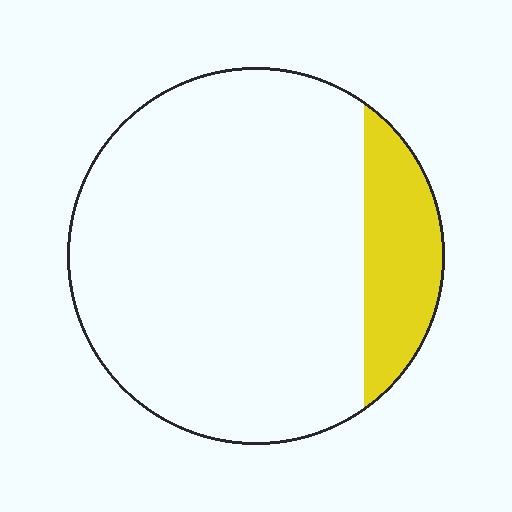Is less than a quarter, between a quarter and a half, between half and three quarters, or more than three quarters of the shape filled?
Less than a quarter.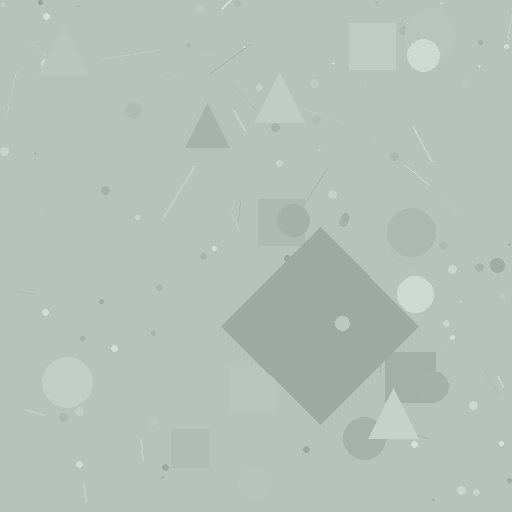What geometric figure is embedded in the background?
A diamond is embedded in the background.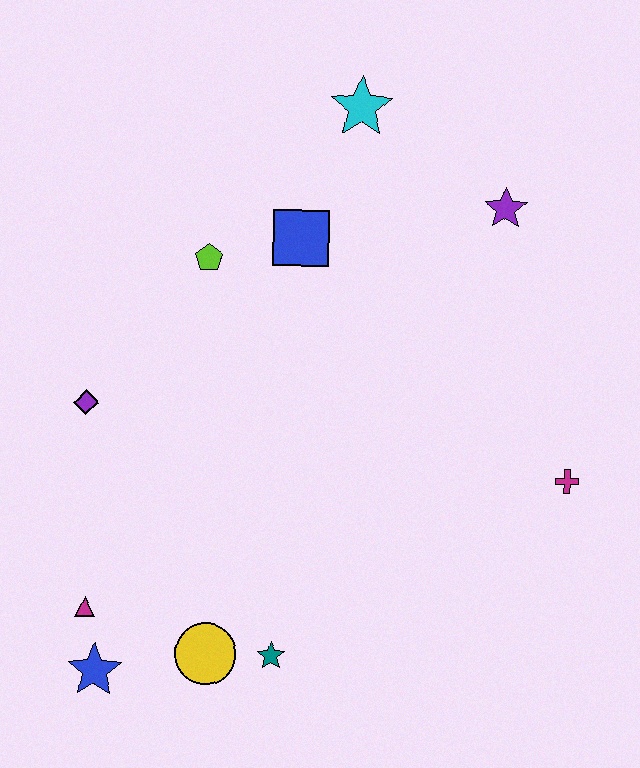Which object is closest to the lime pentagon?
The blue square is closest to the lime pentagon.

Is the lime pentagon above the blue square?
No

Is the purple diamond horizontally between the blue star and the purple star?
No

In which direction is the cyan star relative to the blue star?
The cyan star is above the blue star.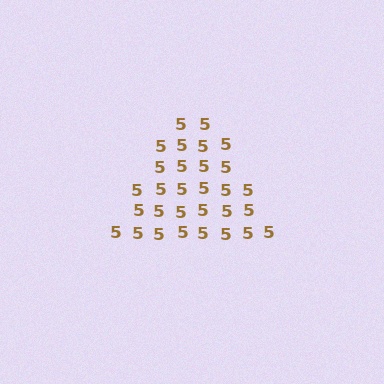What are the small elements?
The small elements are digit 5's.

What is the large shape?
The large shape is a triangle.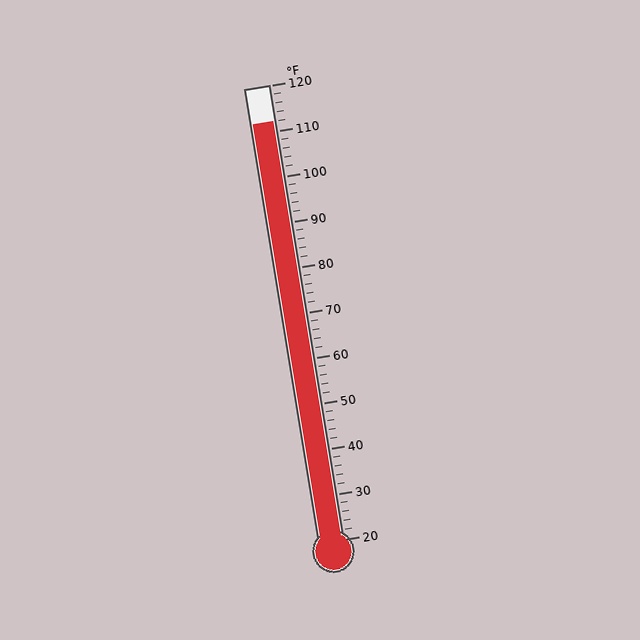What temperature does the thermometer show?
The thermometer shows approximately 112°F.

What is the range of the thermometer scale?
The thermometer scale ranges from 20°F to 120°F.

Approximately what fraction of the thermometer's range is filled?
The thermometer is filled to approximately 90% of its range.